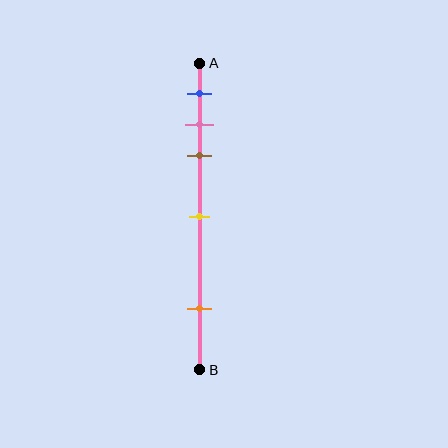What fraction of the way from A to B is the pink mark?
The pink mark is approximately 20% (0.2) of the way from A to B.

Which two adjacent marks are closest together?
The pink and brown marks are the closest adjacent pair.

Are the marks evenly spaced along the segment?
No, the marks are not evenly spaced.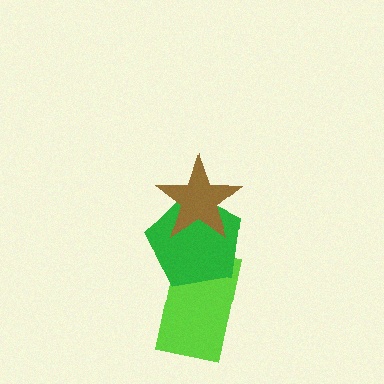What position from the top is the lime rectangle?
The lime rectangle is 3rd from the top.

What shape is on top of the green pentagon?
The brown star is on top of the green pentagon.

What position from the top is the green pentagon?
The green pentagon is 2nd from the top.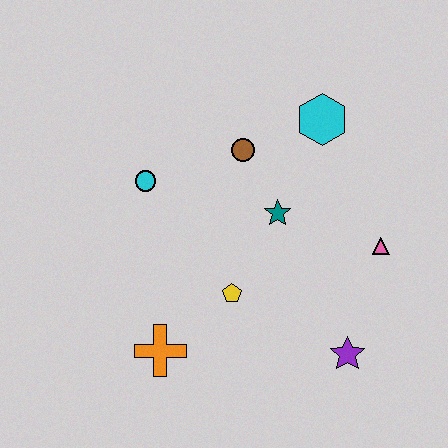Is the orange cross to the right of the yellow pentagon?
No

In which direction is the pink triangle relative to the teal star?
The pink triangle is to the right of the teal star.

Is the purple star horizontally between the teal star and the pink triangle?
Yes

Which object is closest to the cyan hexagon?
The brown circle is closest to the cyan hexagon.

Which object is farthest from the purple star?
The cyan circle is farthest from the purple star.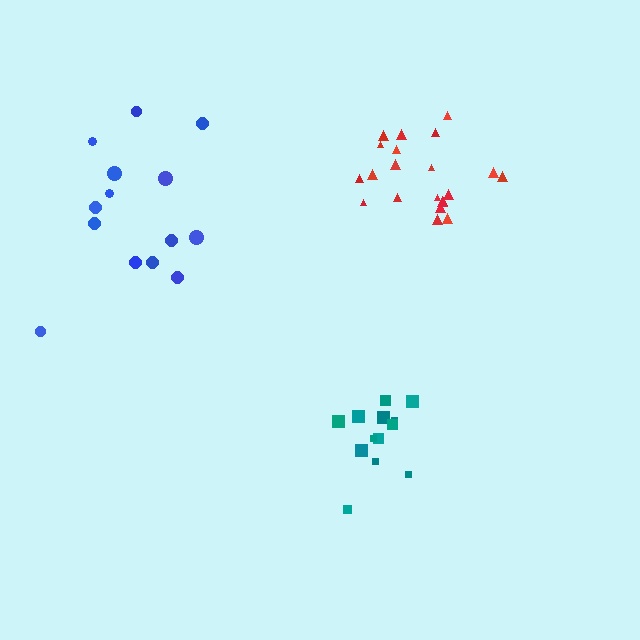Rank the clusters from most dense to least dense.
teal, red, blue.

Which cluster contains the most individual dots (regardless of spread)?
Red (21).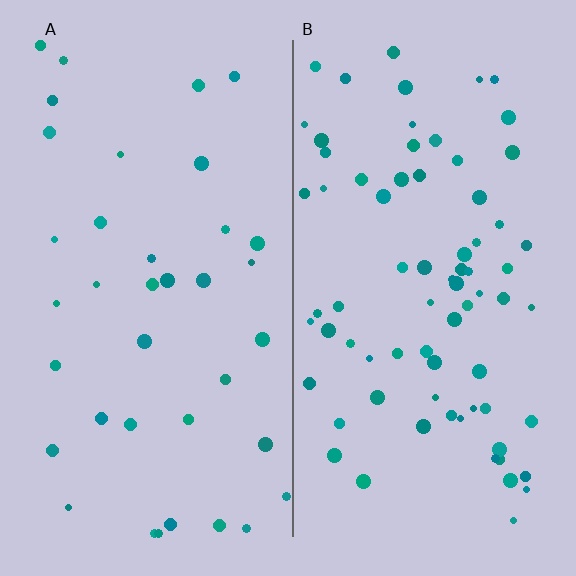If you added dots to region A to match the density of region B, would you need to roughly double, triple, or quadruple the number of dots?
Approximately double.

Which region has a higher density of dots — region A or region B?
B (the right).